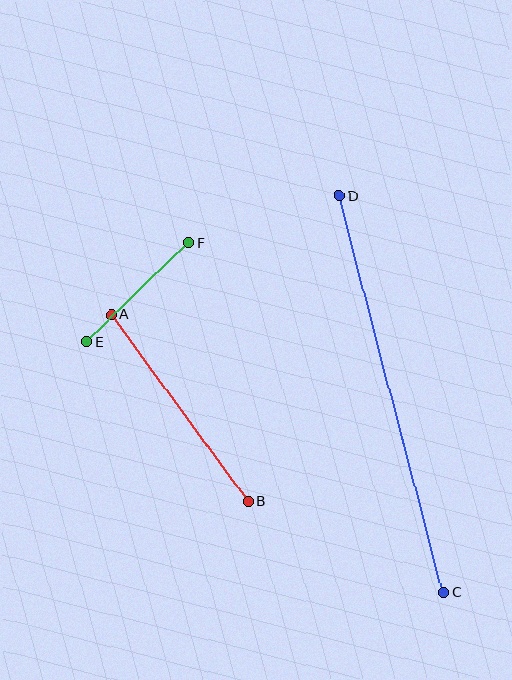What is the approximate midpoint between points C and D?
The midpoint is at approximately (391, 394) pixels.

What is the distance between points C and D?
The distance is approximately 410 pixels.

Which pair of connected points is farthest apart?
Points C and D are farthest apart.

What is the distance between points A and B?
The distance is approximately 231 pixels.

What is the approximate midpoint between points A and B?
The midpoint is at approximately (180, 408) pixels.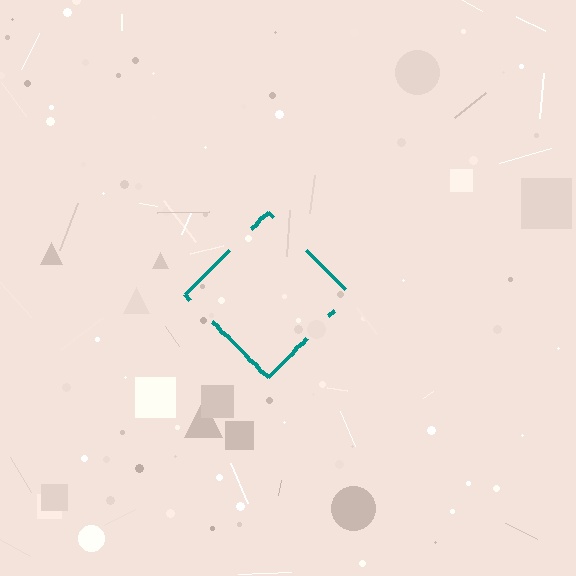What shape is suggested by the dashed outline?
The dashed outline suggests a diamond.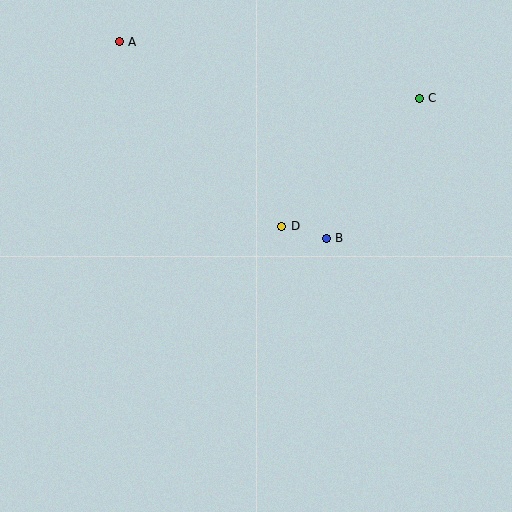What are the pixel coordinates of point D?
Point D is at (281, 226).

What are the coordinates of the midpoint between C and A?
The midpoint between C and A is at (269, 70).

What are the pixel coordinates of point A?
Point A is at (119, 42).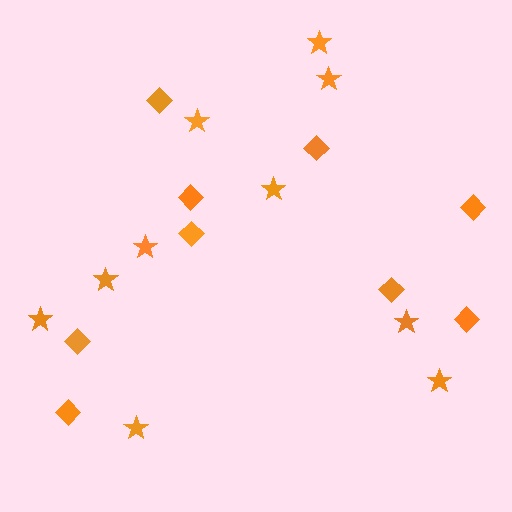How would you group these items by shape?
There are 2 groups: one group of diamonds (9) and one group of stars (10).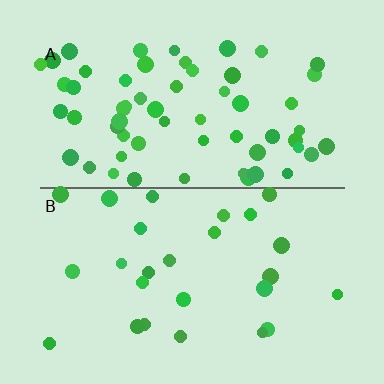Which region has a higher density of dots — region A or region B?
A (the top).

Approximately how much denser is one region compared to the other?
Approximately 2.3× — region A over region B.